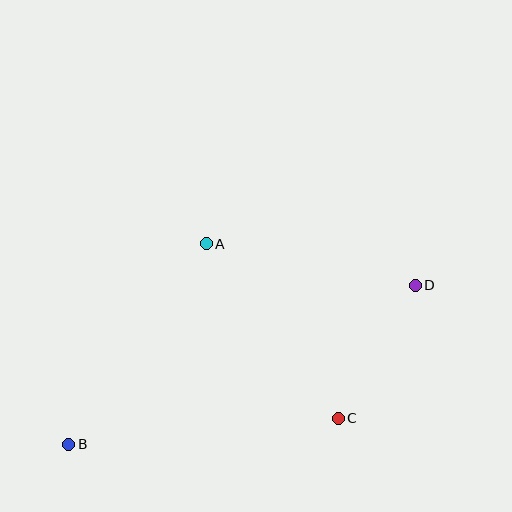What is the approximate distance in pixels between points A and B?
The distance between A and B is approximately 243 pixels.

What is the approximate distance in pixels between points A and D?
The distance between A and D is approximately 213 pixels.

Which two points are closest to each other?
Points C and D are closest to each other.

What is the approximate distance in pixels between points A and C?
The distance between A and C is approximately 219 pixels.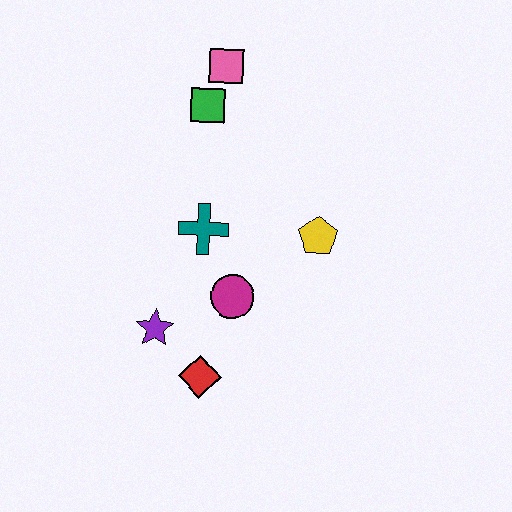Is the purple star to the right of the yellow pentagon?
No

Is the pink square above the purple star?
Yes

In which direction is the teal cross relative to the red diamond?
The teal cross is above the red diamond.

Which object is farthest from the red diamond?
The pink square is farthest from the red diamond.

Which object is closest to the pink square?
The green square is closest to the pink square.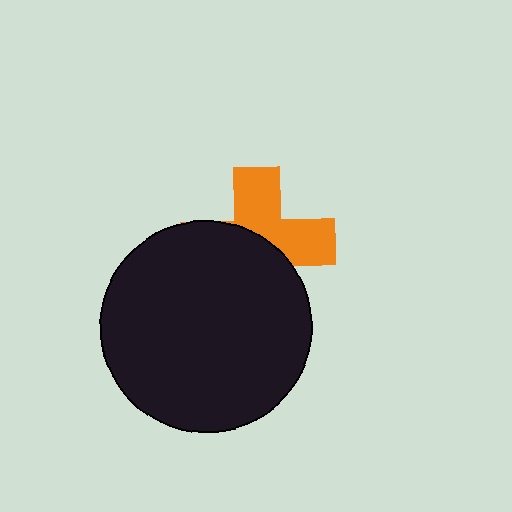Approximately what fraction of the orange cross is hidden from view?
Roughly 54% of the orange cross is hidden behind the black circle.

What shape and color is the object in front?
The object in front is a black circle.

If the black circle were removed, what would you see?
You would see the complete orange cross.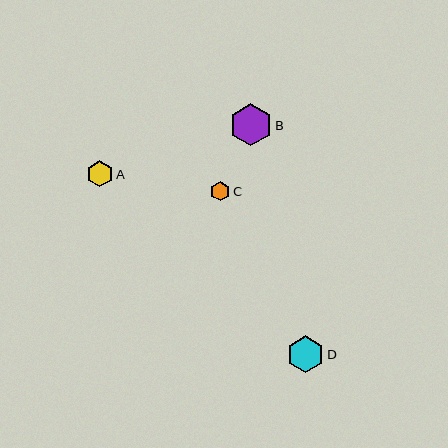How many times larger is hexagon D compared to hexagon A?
Hexagon D is approximately 1.4 times the size of hexagon A.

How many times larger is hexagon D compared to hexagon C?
Hexagon D is approximately 1.9 times the size of hexagon C.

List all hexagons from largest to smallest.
From largest to smallest: B, D, A, C.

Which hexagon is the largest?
Hexagon B is the largest with a size of approximately 42 pixels.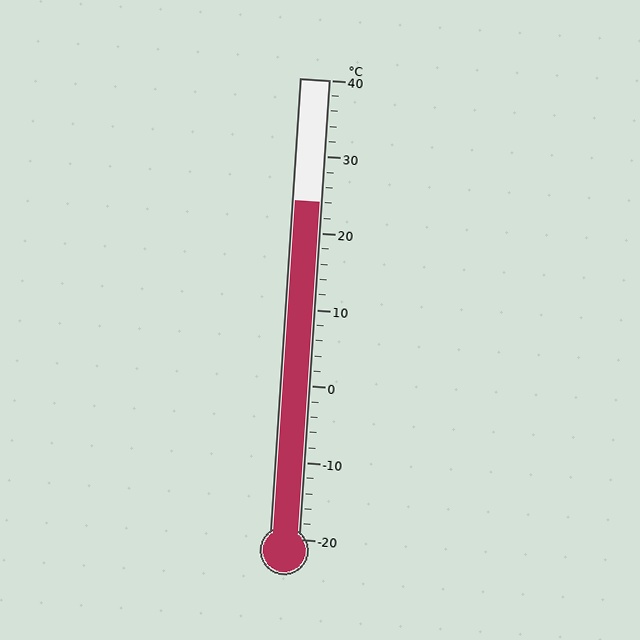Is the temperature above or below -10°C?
The temperature is above -10°C.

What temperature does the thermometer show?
The thermometer shows approximately 24°C.